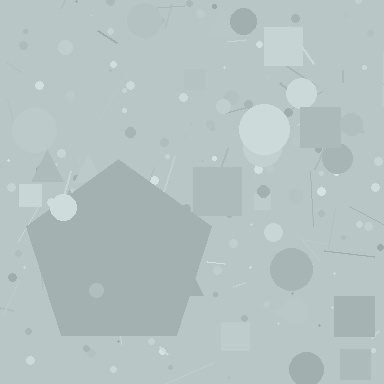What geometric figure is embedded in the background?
A pentagon is embedded in the background.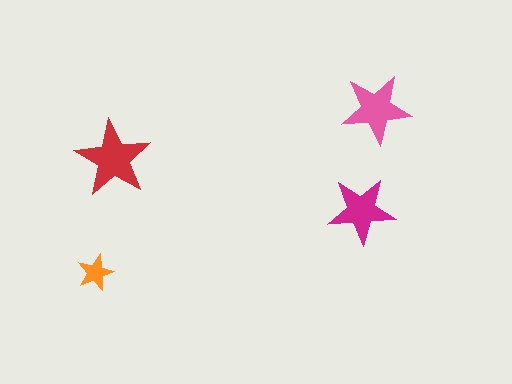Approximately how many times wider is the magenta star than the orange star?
About 2 times wider.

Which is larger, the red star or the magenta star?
The red one.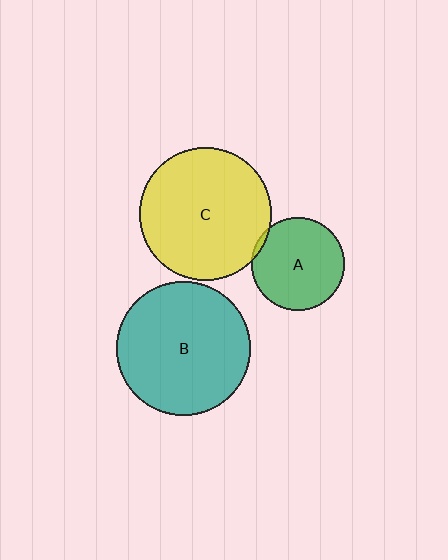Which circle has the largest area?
Circle B (teal).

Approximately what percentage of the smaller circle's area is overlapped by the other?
Approximately 5%.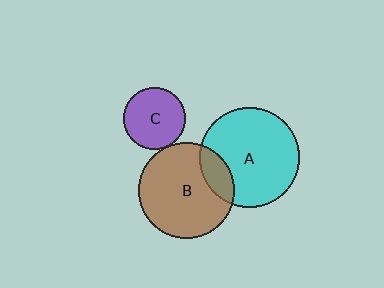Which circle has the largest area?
Circle A (cyan).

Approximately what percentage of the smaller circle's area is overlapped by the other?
Approximately 20%.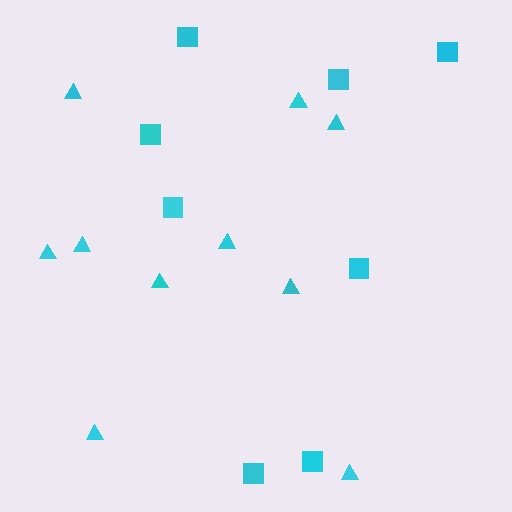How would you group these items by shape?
There are 2 groups: one group of squares (8) and one group of triangles (10).